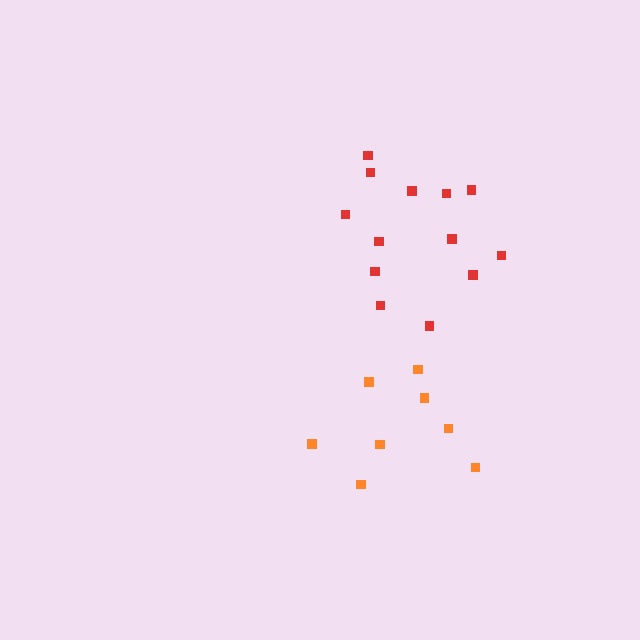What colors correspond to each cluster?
The clusters are colored: red, orange.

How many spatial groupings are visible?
There are 2 spatial groupings.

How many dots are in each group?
Group 1: 13 dots, Group 2: 8 dots (21 total).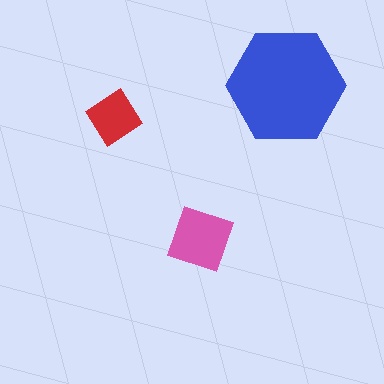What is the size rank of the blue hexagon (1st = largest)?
1st.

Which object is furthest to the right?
The blue hexagon is rightmost.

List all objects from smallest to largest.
The red diamond, the pink diamond, the blue hexagon.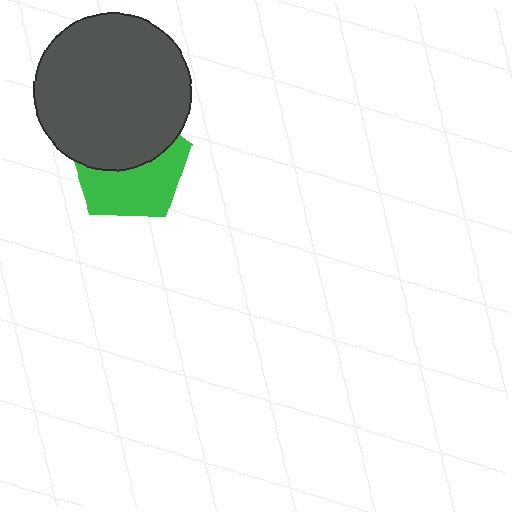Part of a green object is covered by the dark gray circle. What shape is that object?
It is a pentagon.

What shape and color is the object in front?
The object in front is a dark gray circle.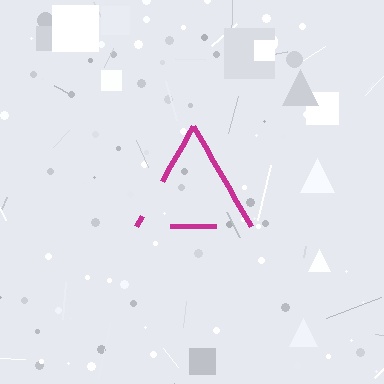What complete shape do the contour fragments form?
The contour fragments form a triangle.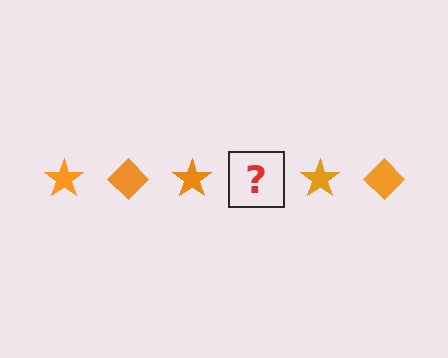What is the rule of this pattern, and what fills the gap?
The rule is that the pattern cycles through star, diamond shapes in orange. The gap should be filled with an orange diamond.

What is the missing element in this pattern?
The missing element is an orange diamond.